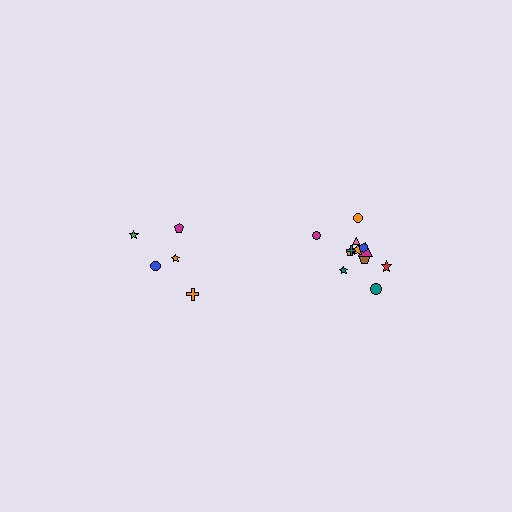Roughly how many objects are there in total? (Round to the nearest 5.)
Roughly 15 objects in total.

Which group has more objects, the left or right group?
The right group.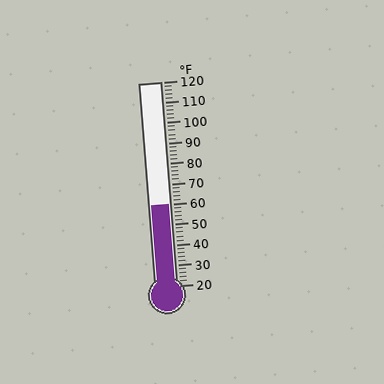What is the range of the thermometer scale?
The thermometer scale ranges from 20°F to 120°F.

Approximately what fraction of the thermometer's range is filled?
The thermometer is filled to approximately 40% of its range.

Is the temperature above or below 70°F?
The temperature is below 70°F.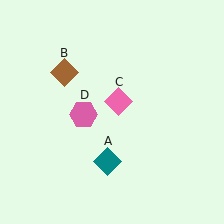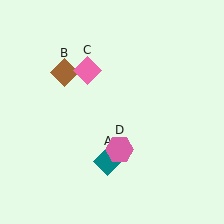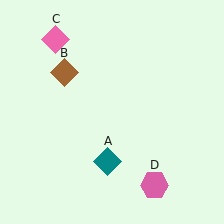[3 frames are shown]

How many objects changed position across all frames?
2 objects changed position: pink diamond (object C), pink hexagon (object D).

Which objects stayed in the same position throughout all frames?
Teal diamond (object A) and brown diamond (object B) remained stationary.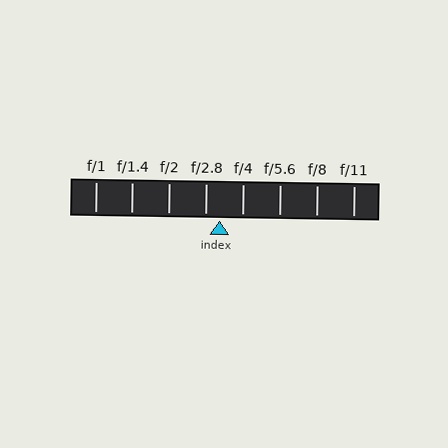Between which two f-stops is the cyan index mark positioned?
The index mark is between f/2.8 and f/4.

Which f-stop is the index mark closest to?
The index mark is closest to f/2.8.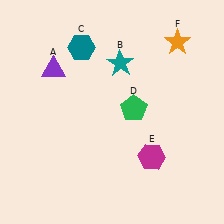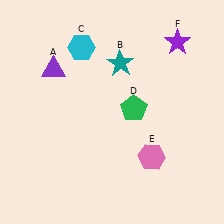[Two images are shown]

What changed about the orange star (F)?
In Image 1, F is orange. In Image 2, it changed to purple.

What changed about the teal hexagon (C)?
In Image 1, C is teal. In Image 2, it changed to cyan.